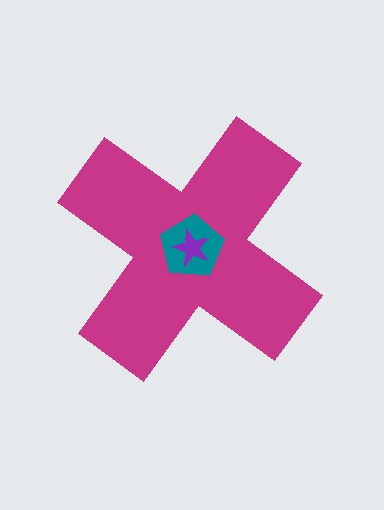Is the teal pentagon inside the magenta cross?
Yes.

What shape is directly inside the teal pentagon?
The purple star.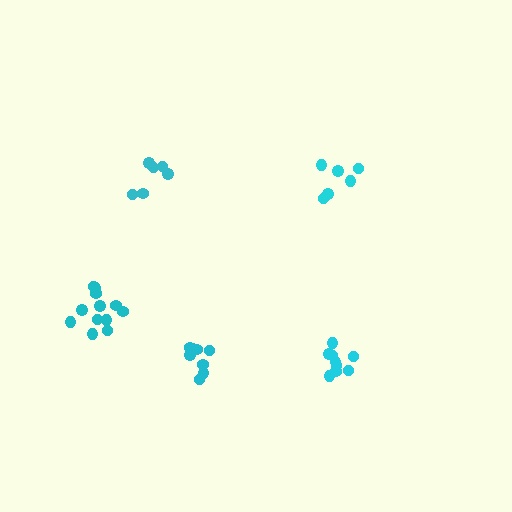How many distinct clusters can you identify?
There are 5 distinct clusters.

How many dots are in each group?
Group 1: 9 dots, Group 2: 6 dots, Group 3: 6 dots, Group 4: 12 dots, Group 5: 8 dots (41 total).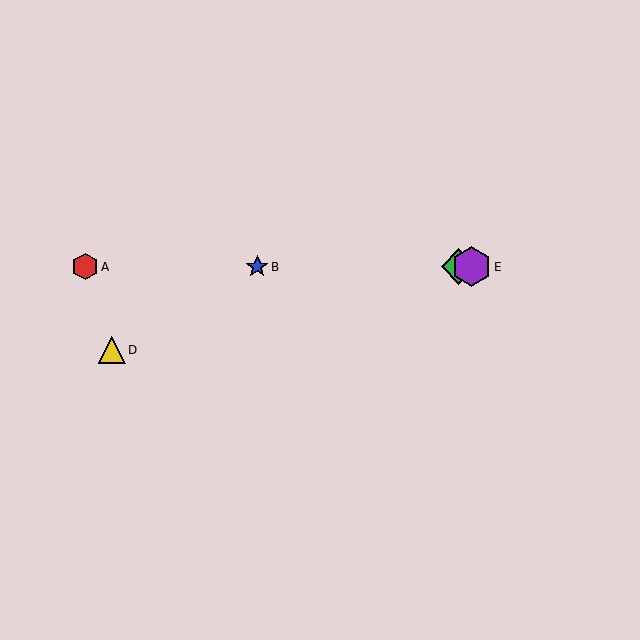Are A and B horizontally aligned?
Yes, both are at y≈267.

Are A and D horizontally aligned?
No, A is at y≈267 and D is at y≈350.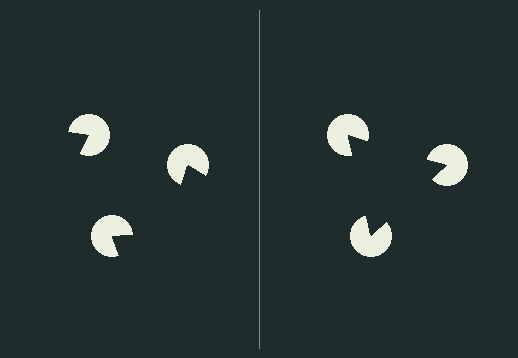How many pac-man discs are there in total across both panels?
6 — 3 on each side.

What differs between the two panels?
The pac-man discs are positioned identically on both sides; only the wedge orientations differ. On the right they align to a triangle; on the left they are misaligned.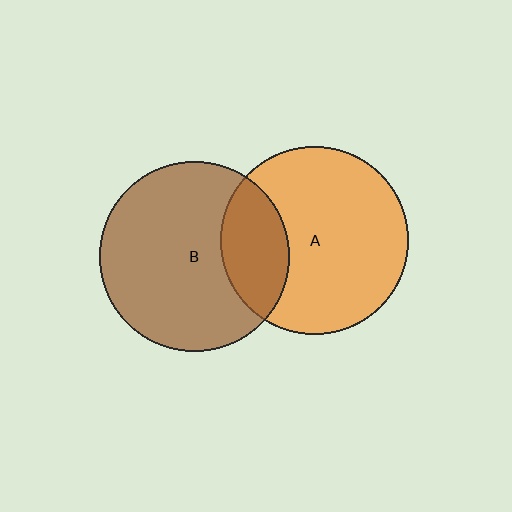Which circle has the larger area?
Circle B (brown).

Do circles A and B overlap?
Yes.